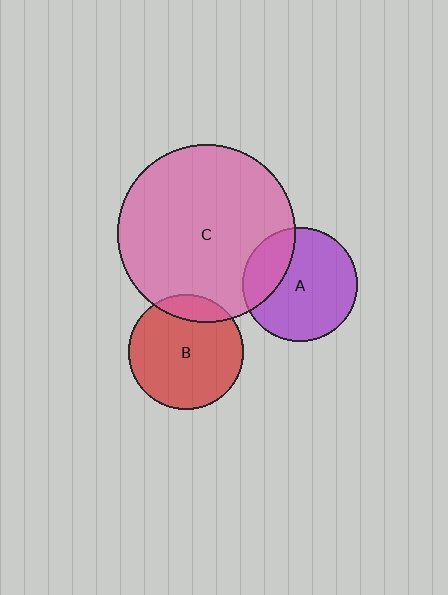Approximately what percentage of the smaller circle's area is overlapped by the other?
Approximately 25%.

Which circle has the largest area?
Circle C (pink).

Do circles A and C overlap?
Yes.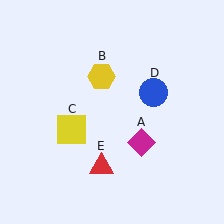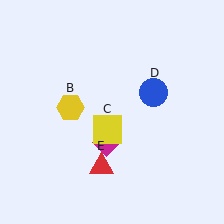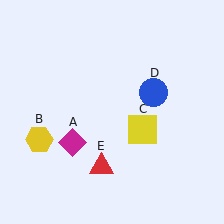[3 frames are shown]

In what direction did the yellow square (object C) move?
The yellow square (object C) moved right.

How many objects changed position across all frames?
3 objects changed position: magenta diamond (object A), yellow hexagon (object B), yellow square (object C).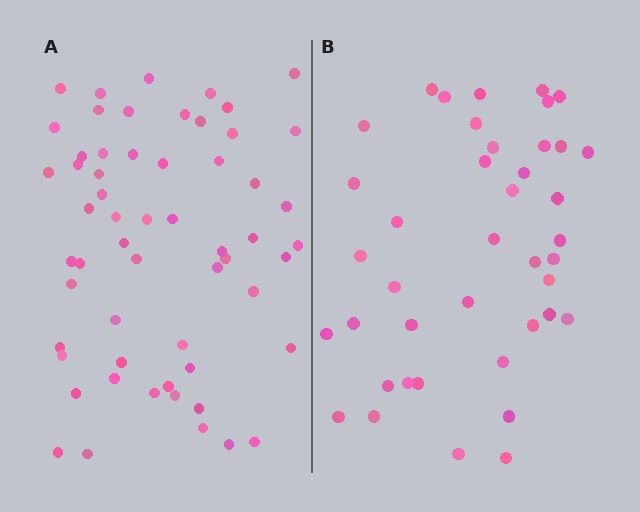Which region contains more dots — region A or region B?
Region A (the left region) has more dots.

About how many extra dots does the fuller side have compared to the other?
Region A has approximately 15 more dots than region B.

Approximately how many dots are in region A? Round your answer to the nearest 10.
About 60 dots. (The exact count is 58, which rounds to 60.)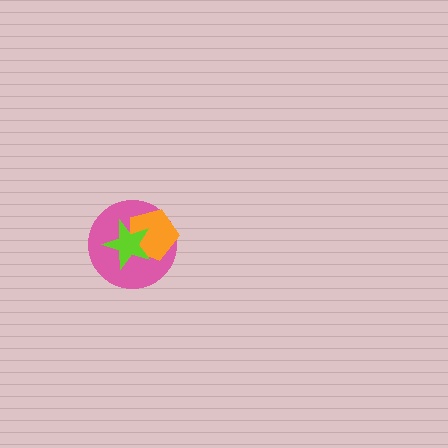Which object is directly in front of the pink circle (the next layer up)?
The orange pentagon is directly in front of the pink circle.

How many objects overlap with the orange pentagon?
2 objects overlap with the orange pentagon.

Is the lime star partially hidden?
No, no other shape covers it.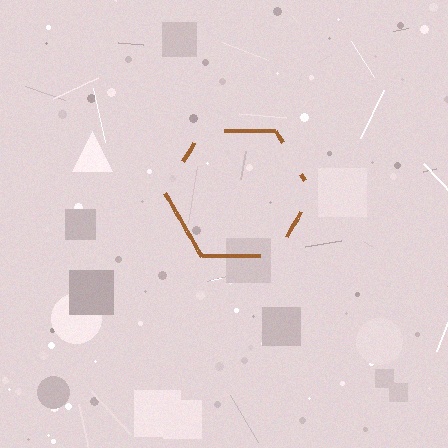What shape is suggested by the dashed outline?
The dashed outline suggests a hexagon.